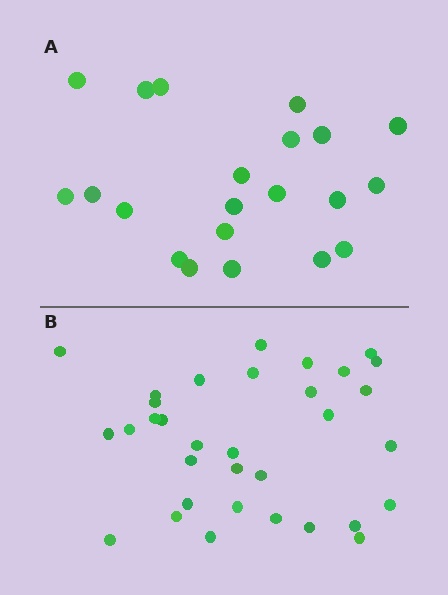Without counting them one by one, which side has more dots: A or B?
Region B (the bottom region) has more dots.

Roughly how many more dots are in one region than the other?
Region B has roughly 12 or so more dots than region A.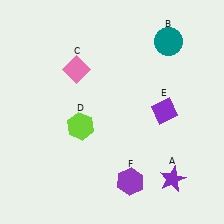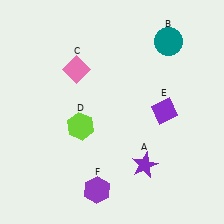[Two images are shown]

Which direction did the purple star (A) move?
The purple star (A) moved left.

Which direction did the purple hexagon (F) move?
The purple hexagon (F) moved left.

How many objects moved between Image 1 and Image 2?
2 objects moved between the two images.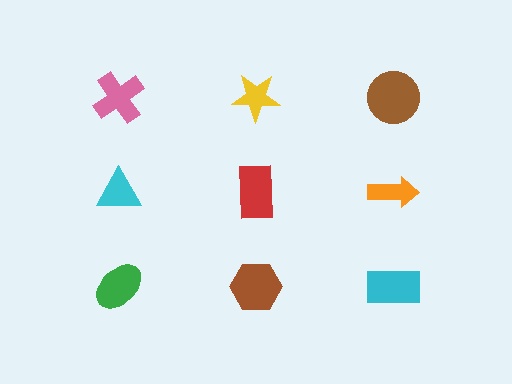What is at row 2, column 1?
A cyan triangle.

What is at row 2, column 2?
A red rectangle.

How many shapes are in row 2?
3 shapes.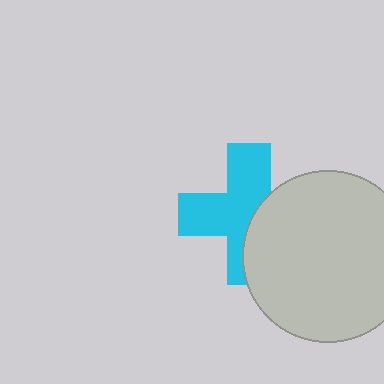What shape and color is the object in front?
The object in front is a light gray circle.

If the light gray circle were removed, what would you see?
You would see the complete cyan cross.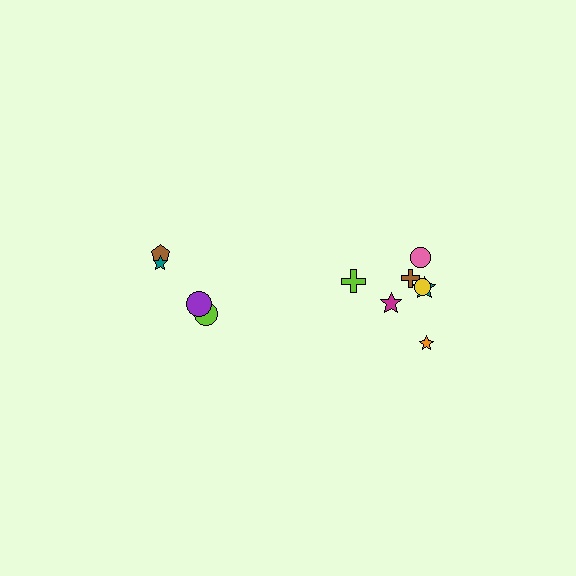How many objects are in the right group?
There are 7 objects.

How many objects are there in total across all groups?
There are 11 objects.